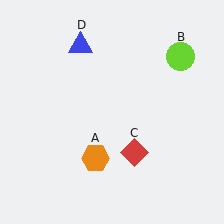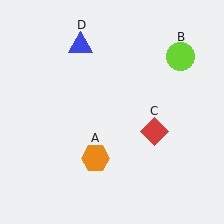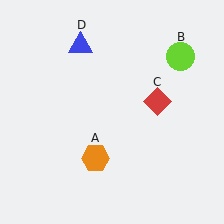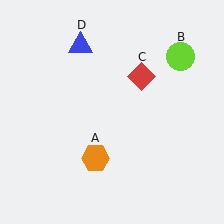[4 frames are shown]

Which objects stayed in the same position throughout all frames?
Orange hexagon (object A) and lime circle (object B) and blue triangle (object D) remained stationary.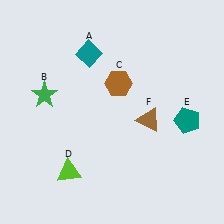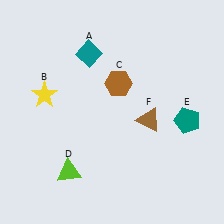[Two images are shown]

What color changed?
The star (B) changed from green in Image 1 to yellow in Image 2.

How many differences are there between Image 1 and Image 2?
There is 1 difference between the two images.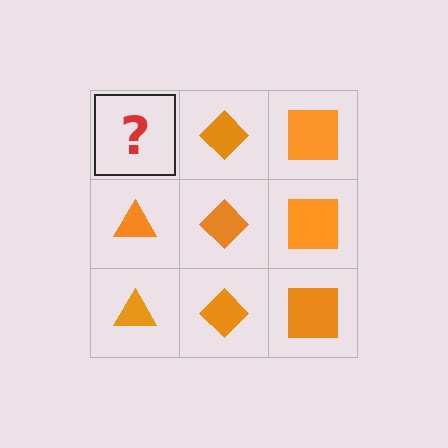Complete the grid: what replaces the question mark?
The question mark should be replaced with an orange triangle.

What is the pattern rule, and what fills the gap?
The rule is that each column has a consistent shape. The gap should be filled with an orange triangle.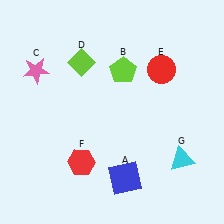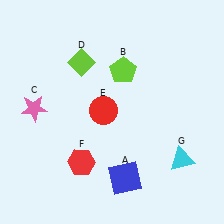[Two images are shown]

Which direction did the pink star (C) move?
The pink star (C) moved down.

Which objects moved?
The objects that moved are: the pink star (C), the red circle (E).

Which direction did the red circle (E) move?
The red circle (E) moved left.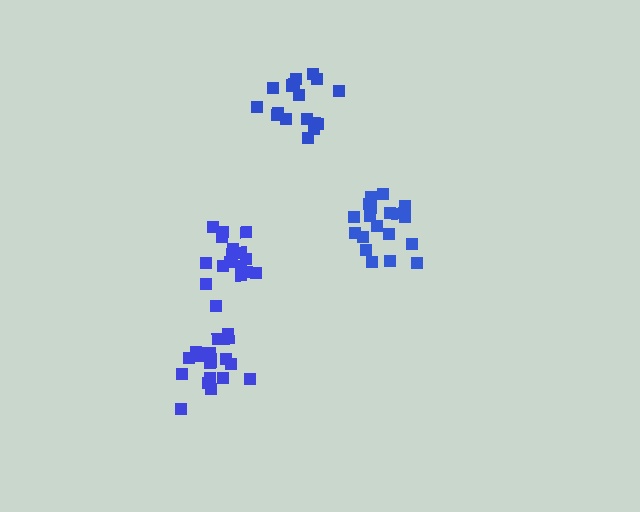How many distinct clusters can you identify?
There are 4 distinct clusters.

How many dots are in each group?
Group 1: 17 dots, Group 2: 19 dots, Group 3: 21 dots, Group 4: 17 dots (74 total).